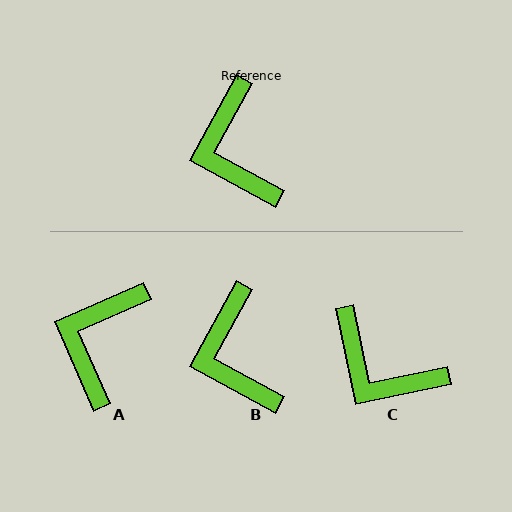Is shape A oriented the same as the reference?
No, it is off by about 38 degrees.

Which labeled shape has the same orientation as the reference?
B.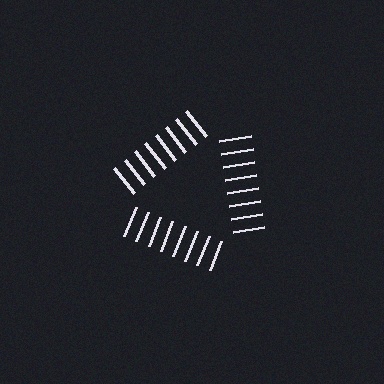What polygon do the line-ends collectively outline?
An illusory triangle — the line segments terminate on its edges but no continuous stroke is drawn.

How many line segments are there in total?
24 — 8 along each of the 3 edges.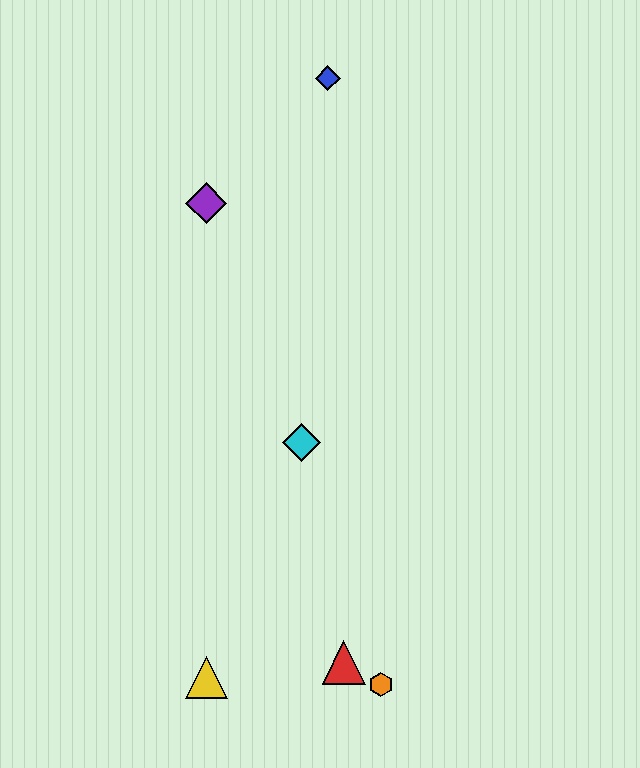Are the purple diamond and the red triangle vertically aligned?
No, the purple diamond is at x≈206 and the red triangle is at x≈344.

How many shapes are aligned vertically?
3 shapes (the green diamond, the yellow triangle, the purple diamond) are aligned vertically.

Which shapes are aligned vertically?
The green diamond, the yellow triangle, the purple diamond are aligned vertically.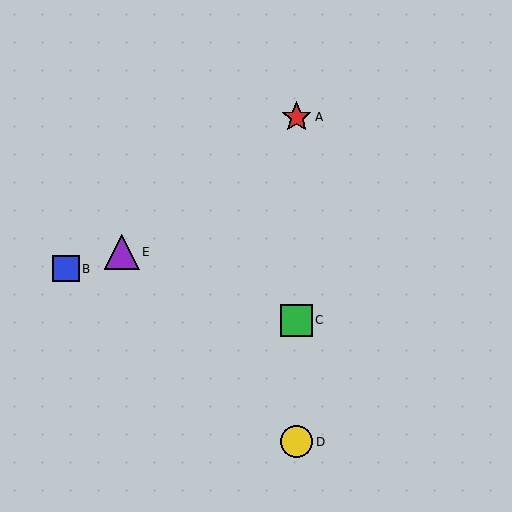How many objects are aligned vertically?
3 objects (A, C, D) are aligned vertically.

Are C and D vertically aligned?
Yes, both are at x≈297.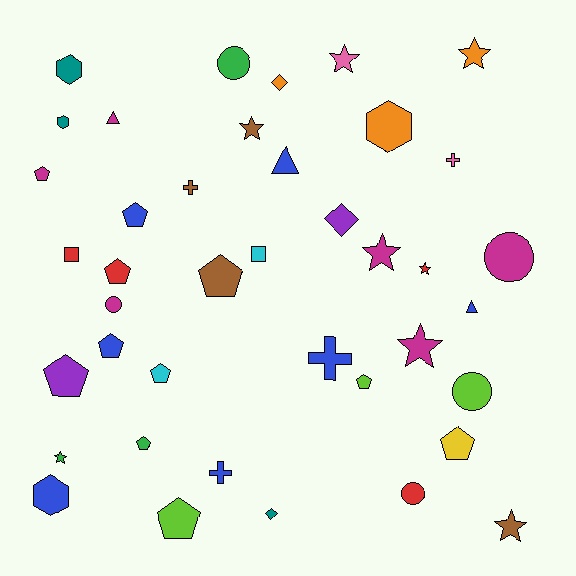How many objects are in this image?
There are 40 objects.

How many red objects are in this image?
There are 4 red objects.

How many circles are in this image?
There are 5 circles.